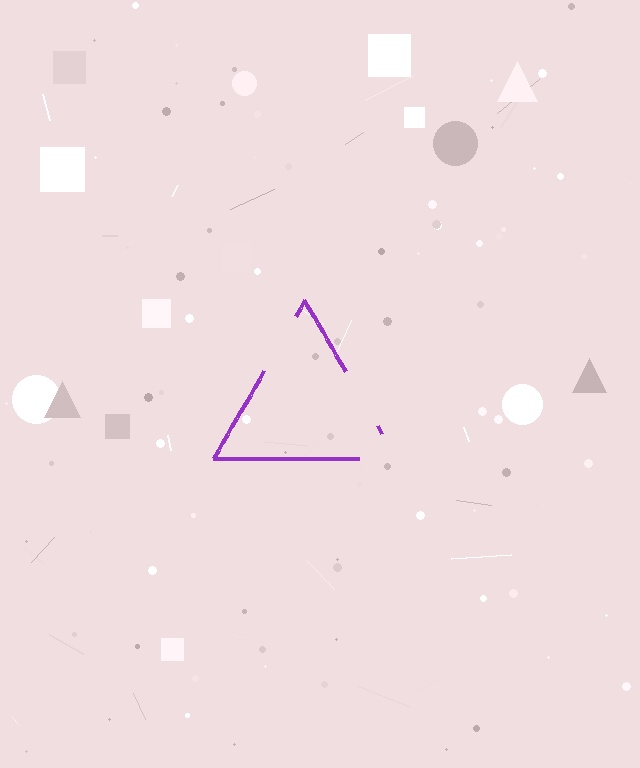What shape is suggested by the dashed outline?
The dashed outline suggests a triangle.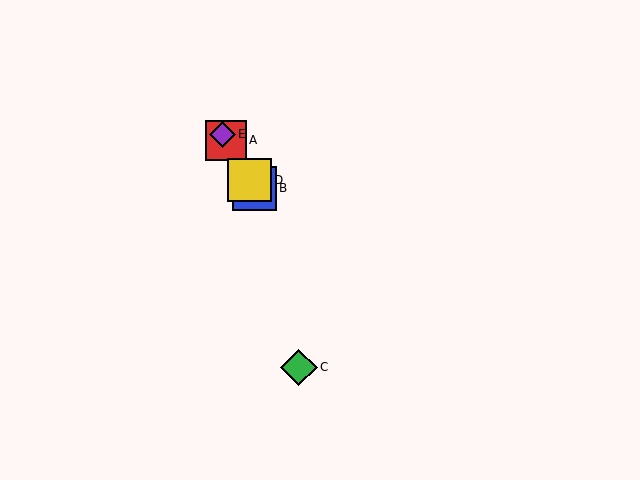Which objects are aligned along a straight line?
Objects A, B, D, E are aligned along a straight line.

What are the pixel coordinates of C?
Object C is at (299, 367).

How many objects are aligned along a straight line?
4 objects (A, B, D, E) are aligned along a straight line.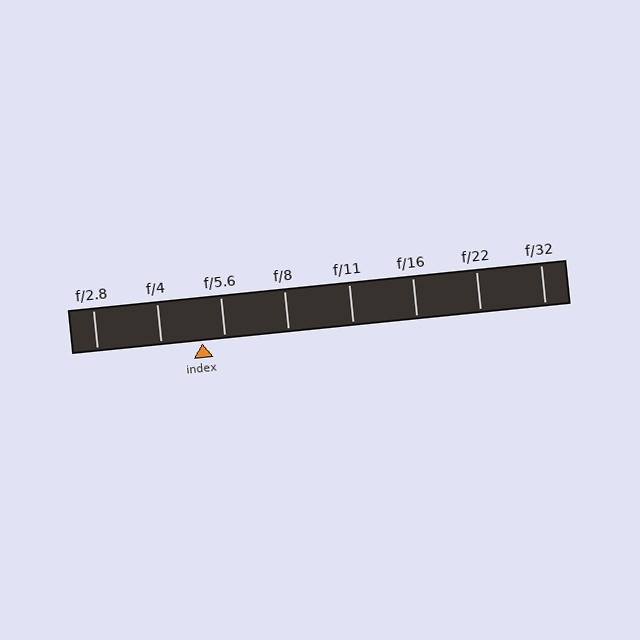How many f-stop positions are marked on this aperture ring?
There are 8 f-stop positions marked.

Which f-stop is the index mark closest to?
The index mark is closest to f/5.6.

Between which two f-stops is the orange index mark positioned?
The index mark is between f/4 and f/5.6.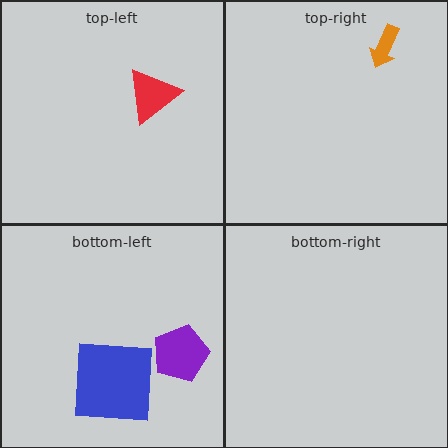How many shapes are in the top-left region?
1.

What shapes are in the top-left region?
The red triangle.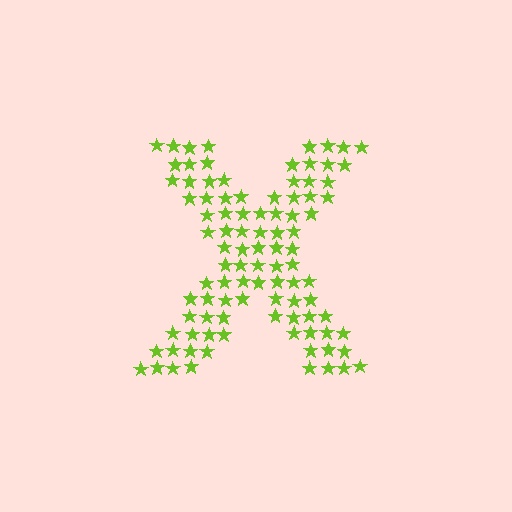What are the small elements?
The small elements are stars.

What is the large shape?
The large shape is the letter X.